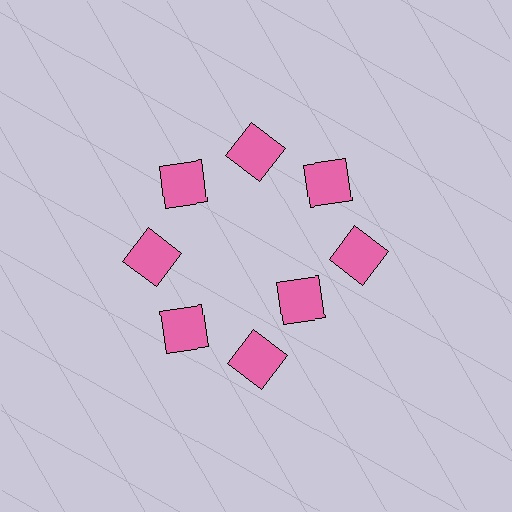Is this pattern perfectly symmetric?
No. The 8 pink squares are arranged in a ring, but one element near the 4 o'clock position is pulled inward toward the center, breaking the 8-fold rotational symmetry.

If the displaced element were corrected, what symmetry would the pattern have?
It would have 8-fold rotational symmetry — the pattern would map onto itself every 45 degrees.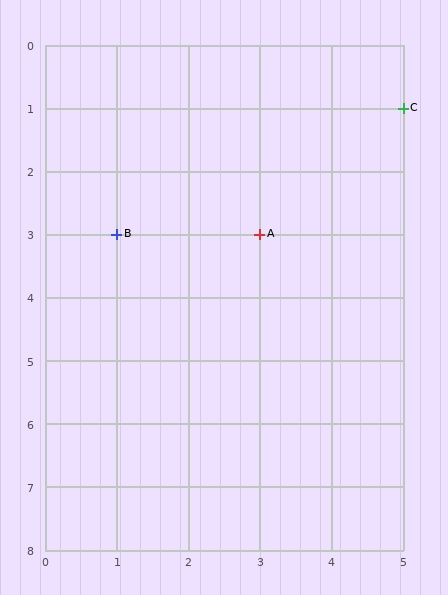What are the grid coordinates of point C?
Point C is at grid coordinates (5, 1).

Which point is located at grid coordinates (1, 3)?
Point B is at (1, 3).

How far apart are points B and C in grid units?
Points B and C are 4 columns and 2 rows apart (about 4.5 grid units diagonally).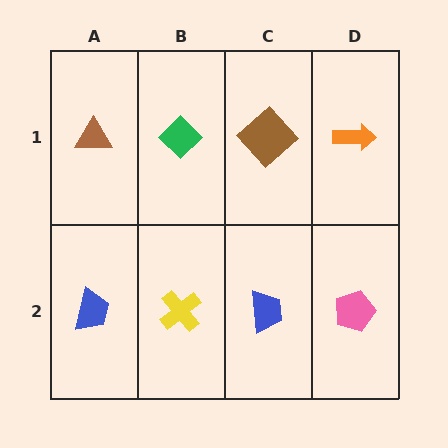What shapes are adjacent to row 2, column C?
A brown diamond (row 1, column C), a yellow cross (row 2, column B), a pink pentagon (row 2, column D).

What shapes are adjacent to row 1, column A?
A blue trapezoid (row 2, column A), a green diamond (row 1, column B).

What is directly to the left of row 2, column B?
A blue trapezoid.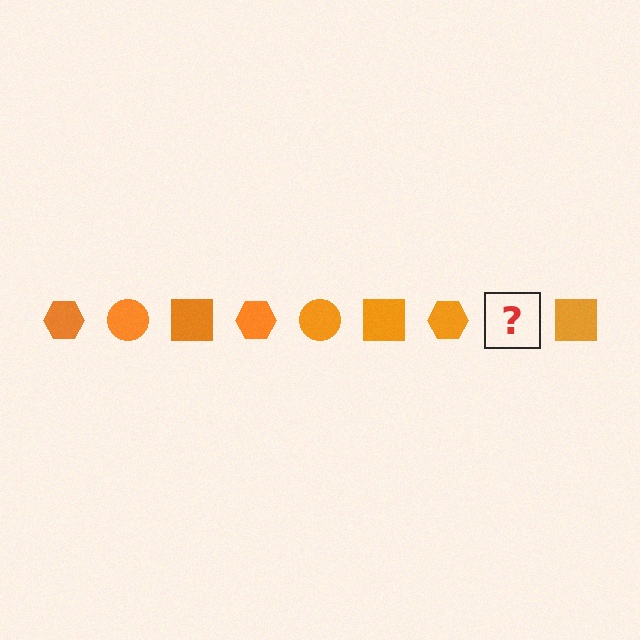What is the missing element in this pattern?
The missing element is an orange circle.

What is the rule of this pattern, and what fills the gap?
The rule is that the pattern cycles through hexagon, circle, square shapes in orange. The gap should be filled with an orange circle.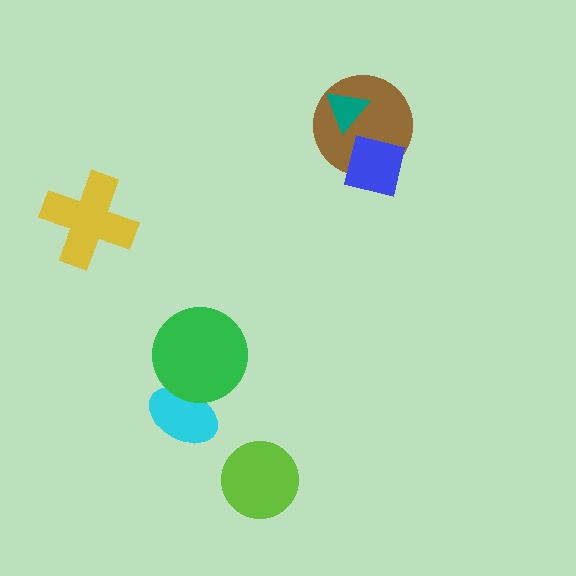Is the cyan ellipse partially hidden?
Yes, it is partially covered by another shape.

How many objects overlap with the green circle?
1 object overlaps with the green circle.